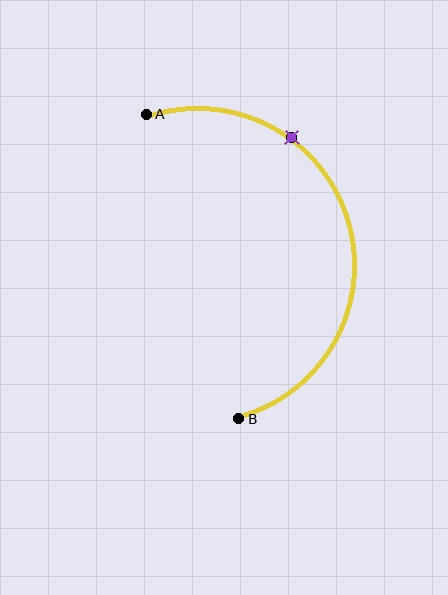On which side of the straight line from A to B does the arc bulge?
The arc bulges to the right of the straight line connecting A and B.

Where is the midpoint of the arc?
The arc midpoint is the point on the curve farthest from the straight line joining A and B. It sits to the right of that line.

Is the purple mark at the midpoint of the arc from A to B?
No. The purple mark lies on the arc but is closer to endpoint A. The arc midpoint would be at the point on the curve equidistant along the arc from both A and B.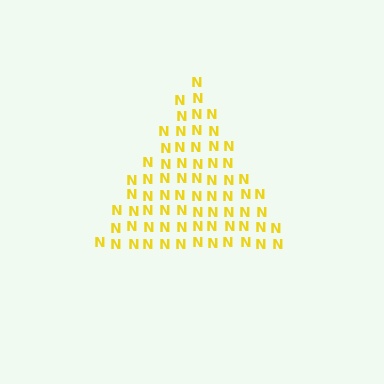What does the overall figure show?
The overall figure shows a triangle.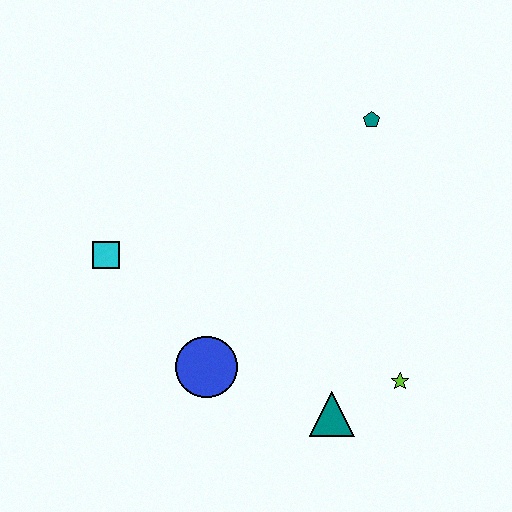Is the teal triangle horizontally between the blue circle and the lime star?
Yes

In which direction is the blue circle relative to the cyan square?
The blue circle is below the cyan square.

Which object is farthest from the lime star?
The cyan square is farthest from the lime star.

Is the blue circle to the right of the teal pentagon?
No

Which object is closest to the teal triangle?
The lime star is closest to the teal triangle.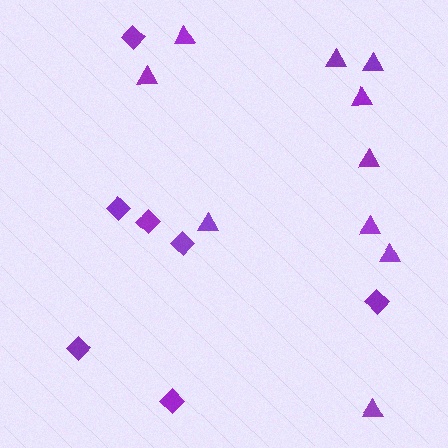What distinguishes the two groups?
There are 2 groups: one group of triangles (10) and one group of diamonds (7).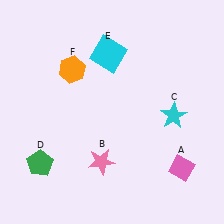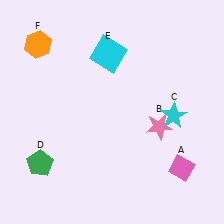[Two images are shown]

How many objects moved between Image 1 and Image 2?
2 objects moved between the two images.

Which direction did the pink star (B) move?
The pink star (B) moved right.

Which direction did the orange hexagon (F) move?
The orange hexagon (F) moved left.